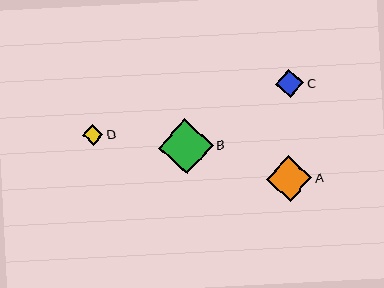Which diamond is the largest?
Diamond B is the largest with a size of approximately 54 pixels.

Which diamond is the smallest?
Diamond D is the smallest with a size of approximately 20 pixels.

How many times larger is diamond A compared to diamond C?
Diamond A is approximately 1.6 times the size of diamond C.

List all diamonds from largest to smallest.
From largest to smallest: B, A, C, D.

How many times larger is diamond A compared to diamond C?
Diamond A is approximately 1.6 times the size of diamond C.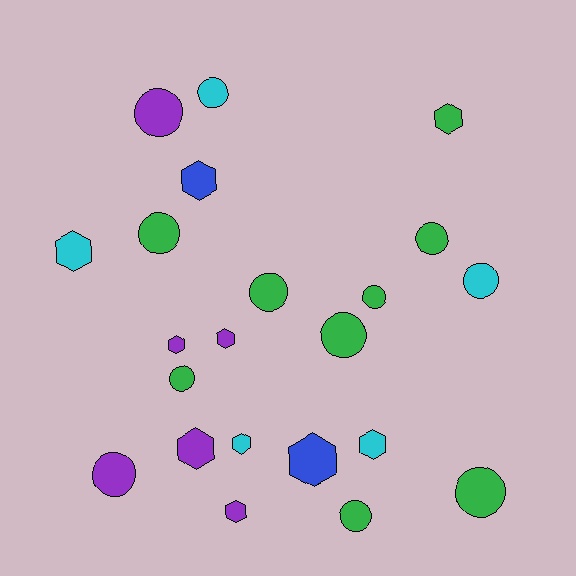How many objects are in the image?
There are 22 objects.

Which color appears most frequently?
Green, with 9 objects.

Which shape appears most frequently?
Circle, with 12 objects.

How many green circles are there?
There are 8 green circles.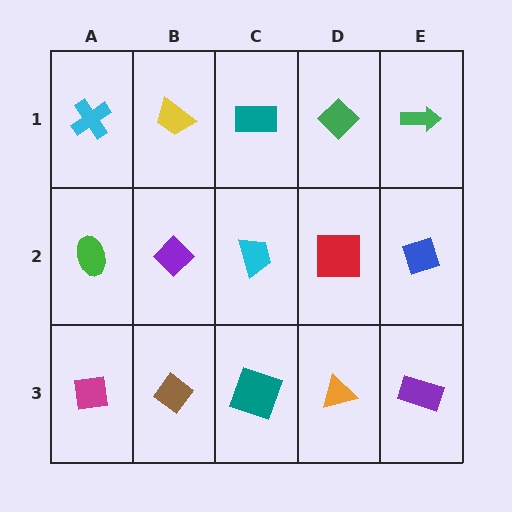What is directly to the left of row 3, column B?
A magenta square.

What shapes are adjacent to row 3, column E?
A blue diamond (row 2, column E), an orange triangle (row 3, column D).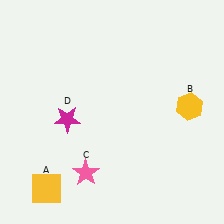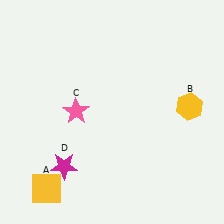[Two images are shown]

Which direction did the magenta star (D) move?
The magenta star (D) moved down.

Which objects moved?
The objects that moved are: the pink star (C), the magenta star (D).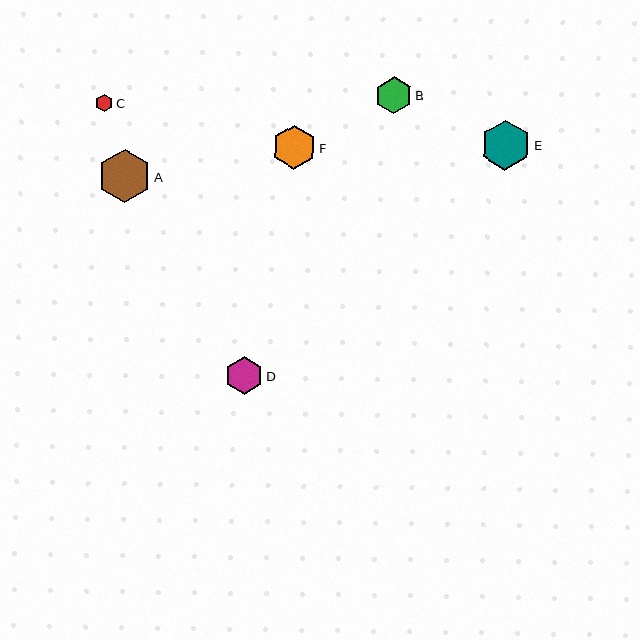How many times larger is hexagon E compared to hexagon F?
Hexagon E is approximately 1.1 times the size of hexagon F.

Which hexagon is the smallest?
Hexagon C is the smallest with a size of approximately 18 pixels.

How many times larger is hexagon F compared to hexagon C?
Hexagon F is approximately 2.5 times the size of hexagon C.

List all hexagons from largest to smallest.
From largest to smallest: A, E, F, D, B, C.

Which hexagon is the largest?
Hexagon A is the largest with a size of approximately 54 pixels.